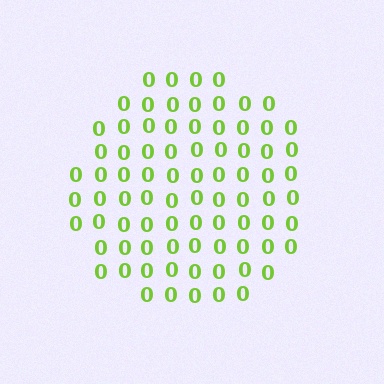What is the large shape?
The large shape is a circle.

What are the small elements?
The small elements are digit 0's.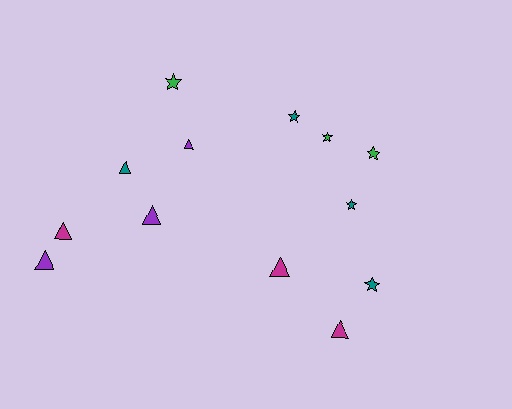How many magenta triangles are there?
There are 3 magenta triangles.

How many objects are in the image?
There are 13 objects.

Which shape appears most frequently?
Triangle, with 7 objects.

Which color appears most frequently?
Teal, with 4 objects.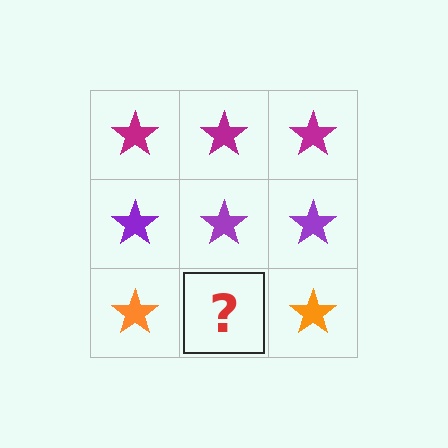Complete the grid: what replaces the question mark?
The question mark should be replaced with an orange star.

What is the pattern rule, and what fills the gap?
The rule is that each row has a consistent color. The gap should be filled with an orange star.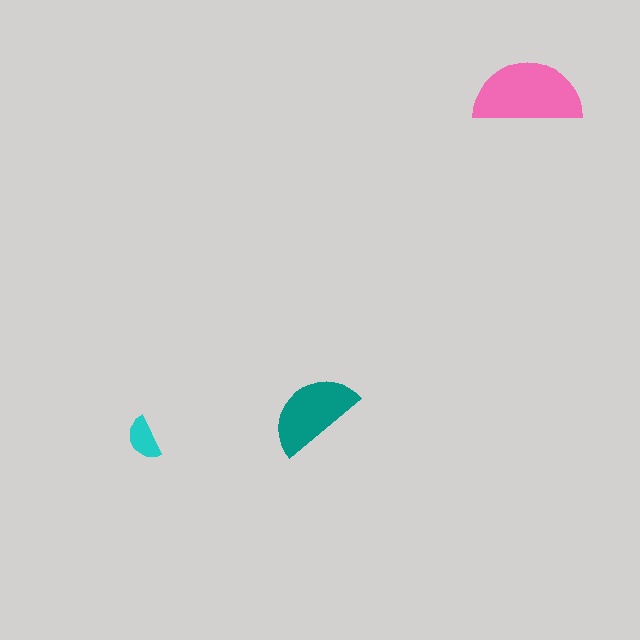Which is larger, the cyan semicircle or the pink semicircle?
The pink one.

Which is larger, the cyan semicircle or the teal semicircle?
The teal one.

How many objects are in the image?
There are 3 objects in the image.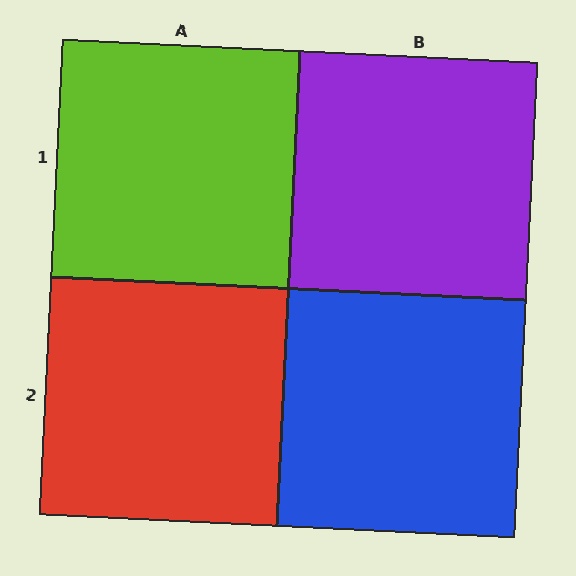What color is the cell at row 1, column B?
Purple.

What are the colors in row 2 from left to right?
Red, blue.